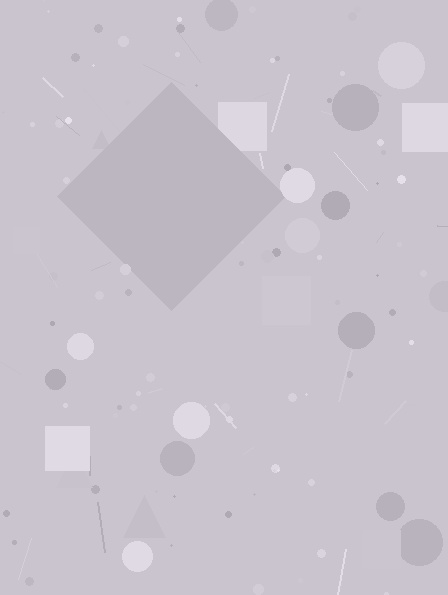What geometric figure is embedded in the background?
A diamond is embedded in the background.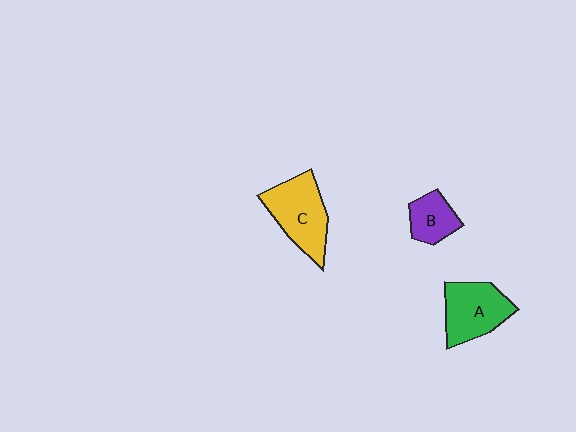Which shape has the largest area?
Shape C (yellow).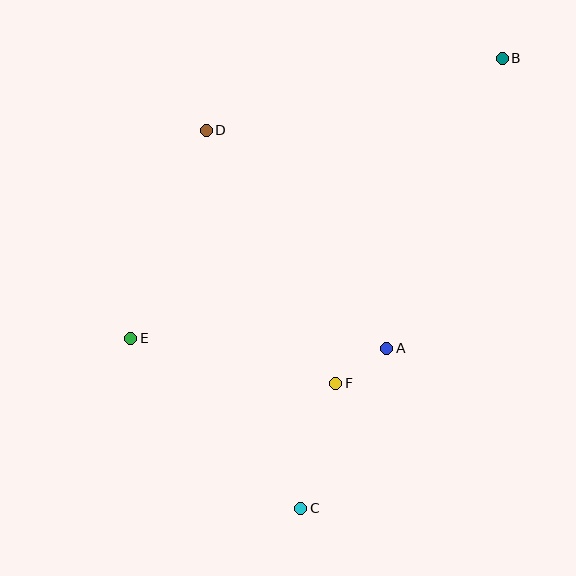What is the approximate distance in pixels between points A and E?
The distance between A and E is approximately 256 pixels.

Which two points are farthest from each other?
Points B and C are farthest from each other.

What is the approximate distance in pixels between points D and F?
The distance between D and F is approximately 284 pixels.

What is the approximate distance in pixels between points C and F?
The distance between C and F is approximately 129 pixels.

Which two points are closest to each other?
Points A and F are closest to each other.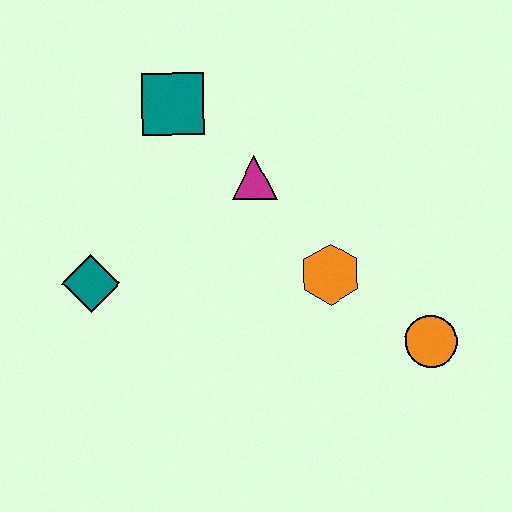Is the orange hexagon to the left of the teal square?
No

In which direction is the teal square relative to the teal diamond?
The teal square is above the teal diamond.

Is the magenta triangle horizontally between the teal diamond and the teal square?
No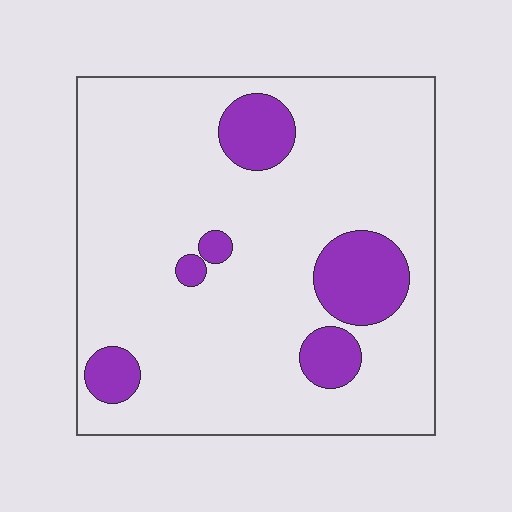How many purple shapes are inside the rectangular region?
6.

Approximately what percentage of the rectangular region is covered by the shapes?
Approximately 15%.